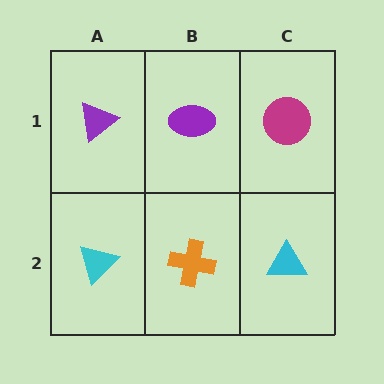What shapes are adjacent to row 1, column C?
A cyan triangle (row 2, column C), a purple ellipse (row 1, column B).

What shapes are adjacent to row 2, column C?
A magenta circle (row 1, column C), an orange cross (row 2, column B).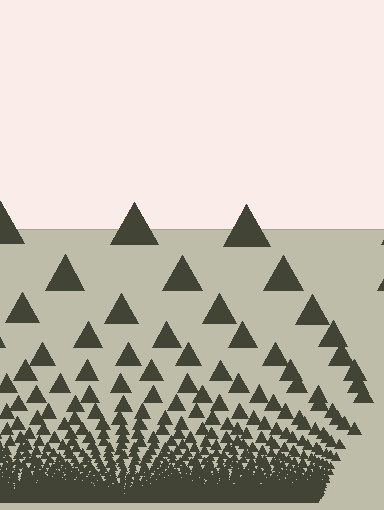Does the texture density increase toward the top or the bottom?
Density increases toward the bottom.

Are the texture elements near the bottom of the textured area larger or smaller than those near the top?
Smaller. The gradient is inverted — elements near the bottom are smaller and denser.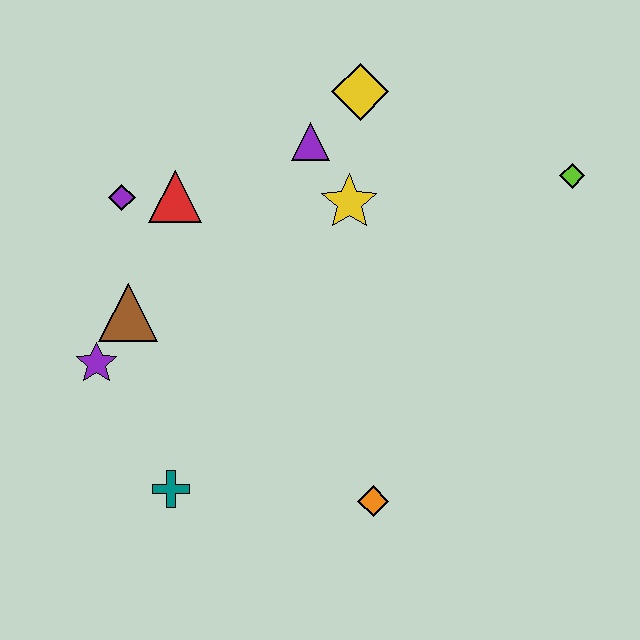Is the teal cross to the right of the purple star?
Yes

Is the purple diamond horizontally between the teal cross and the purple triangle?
No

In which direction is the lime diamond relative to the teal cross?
The lime diamond is to the right of the teal cross.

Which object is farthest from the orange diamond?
The yellow diamond is farthest from the orange diamond.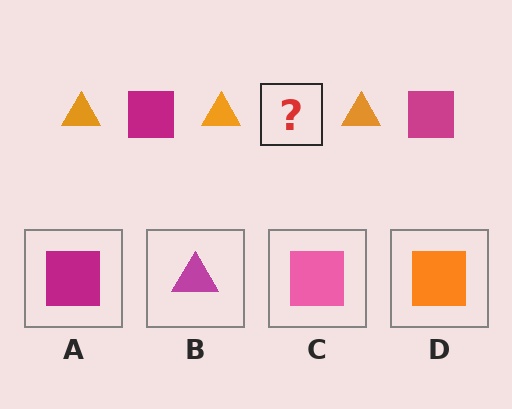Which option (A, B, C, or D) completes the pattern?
A.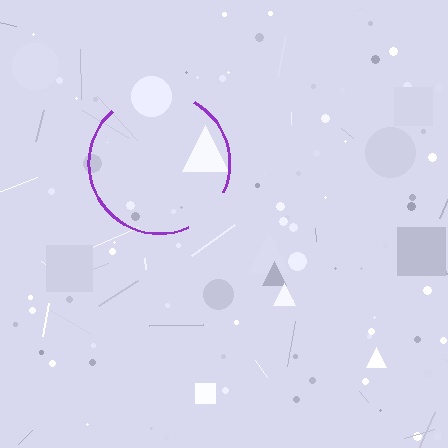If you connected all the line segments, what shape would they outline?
They would outline a circle.